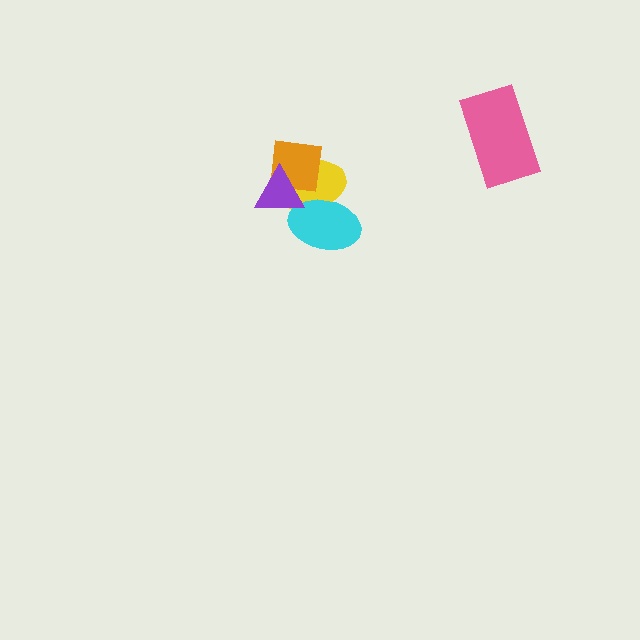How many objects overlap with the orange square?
2 objects overlap with the orange square.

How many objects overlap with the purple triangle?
3 objects overlap with the purple triangle.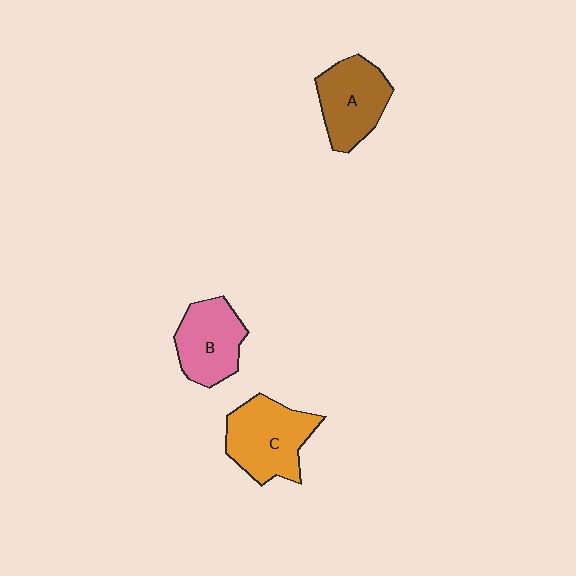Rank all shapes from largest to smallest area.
From largest to smallest: C (orange), A (brown), B (pink).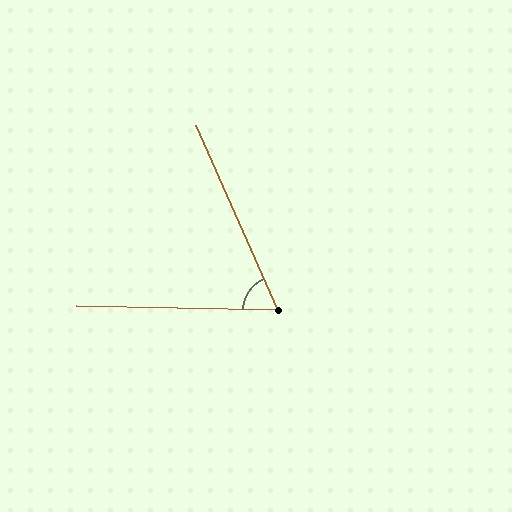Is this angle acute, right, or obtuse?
It is acute.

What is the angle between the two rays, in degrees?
Approximately 65 degrees.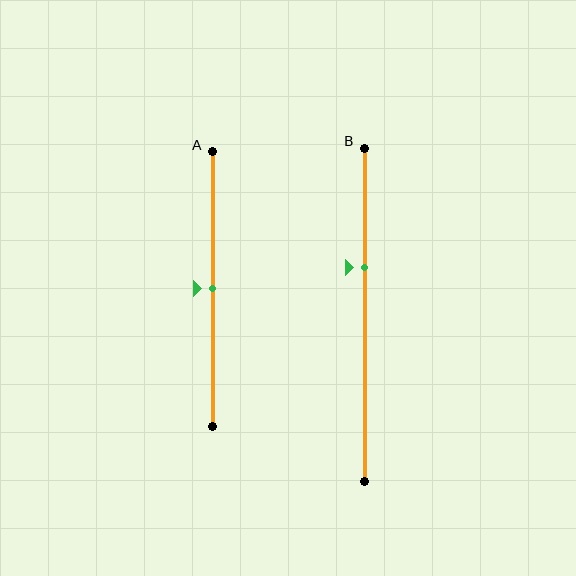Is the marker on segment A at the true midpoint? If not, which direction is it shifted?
Yes, the marker on segment A is at the true midpoint.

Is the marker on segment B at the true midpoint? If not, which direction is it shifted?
No, the marker on segment B is shifted upward by about 14% of the segment length.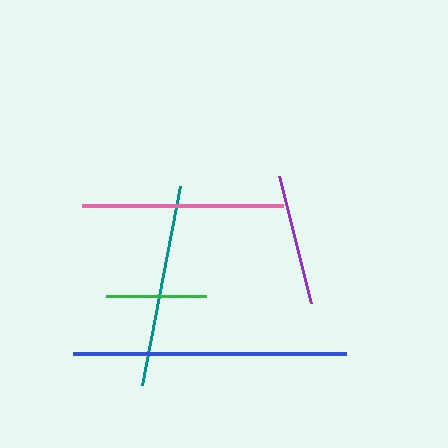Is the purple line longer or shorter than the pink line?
The pink line is longer than the purple line.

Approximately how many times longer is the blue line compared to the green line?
The blue line is approximately 2.7 times the length of the green line.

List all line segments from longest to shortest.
From longest to shortest: blue, teal, pink, purple, green.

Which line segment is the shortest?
The green line is the shortest at approximately 100 pixels.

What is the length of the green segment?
The green segment is approximately 100 pixels long.